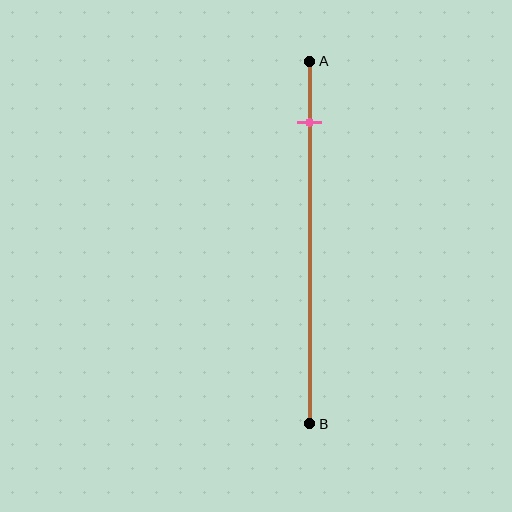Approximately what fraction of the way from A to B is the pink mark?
The pink mark is approximately 15% of the way from A to B.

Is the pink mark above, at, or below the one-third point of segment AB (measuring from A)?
The pink mark is above the one-third point of segment AB.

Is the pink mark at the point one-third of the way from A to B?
No, the mark is at about 15% from A, not at the 33% one-third point.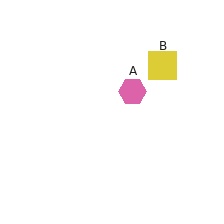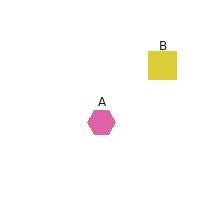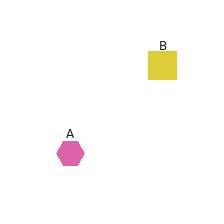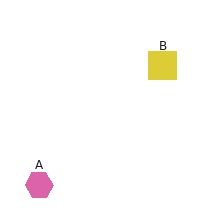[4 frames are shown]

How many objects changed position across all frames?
1 object changed position: pink hexagon (object A).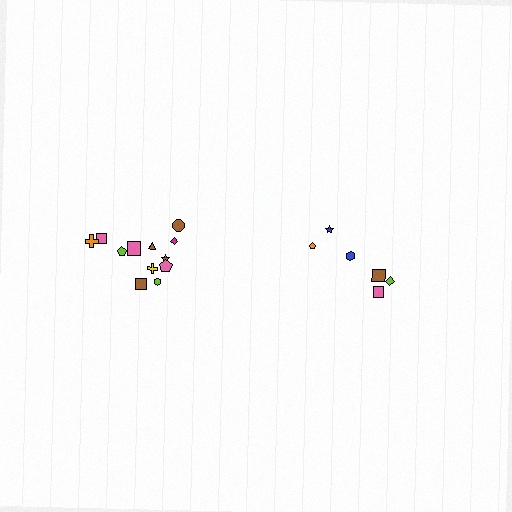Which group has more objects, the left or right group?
The left group.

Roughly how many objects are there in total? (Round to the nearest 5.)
Roughly 20 objects in total.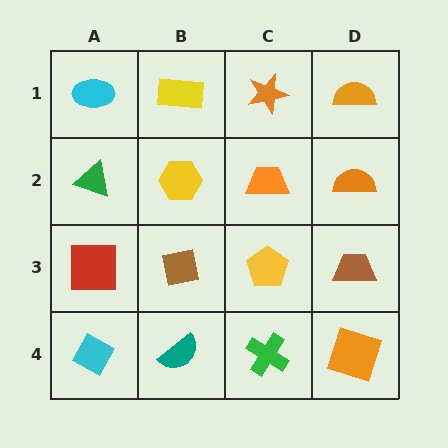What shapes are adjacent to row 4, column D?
A brown trapezoid (row 3, column D), a green cross (row 4, column C).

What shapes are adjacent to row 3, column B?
A yellow hexagon (row 2, column B), a teal semicircle (row 4, column B), a red square (row 3, column A), a yellow pentagon (row 3, column C).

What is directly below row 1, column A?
A green triangle.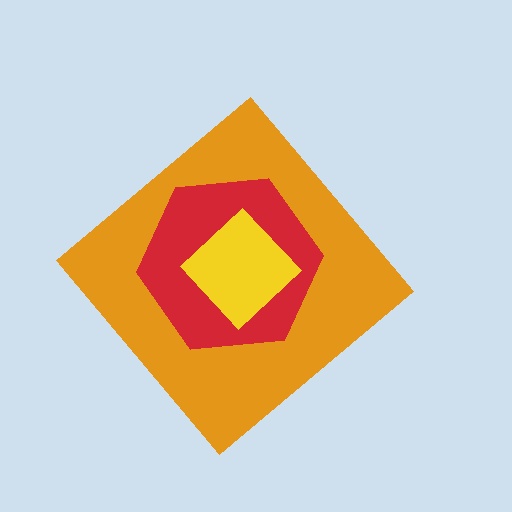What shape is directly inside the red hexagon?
The yellow diamond.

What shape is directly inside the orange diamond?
The red hexagon.